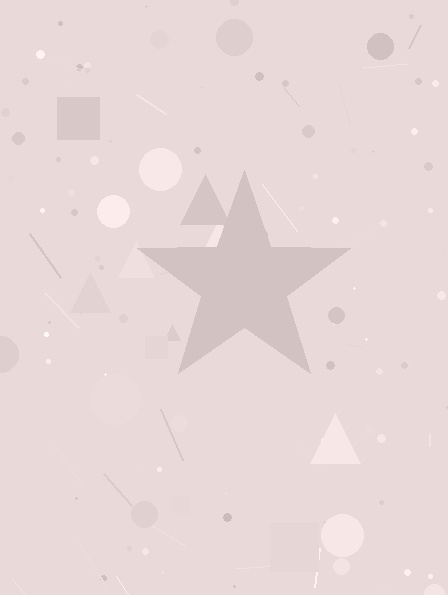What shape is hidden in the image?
A star is hidden in the image.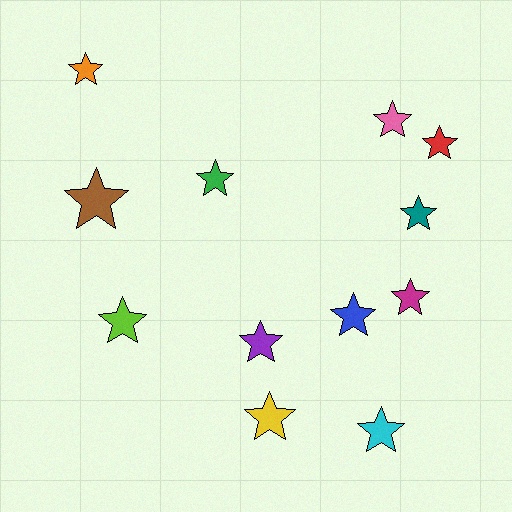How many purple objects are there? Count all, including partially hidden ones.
There is 1 purple object.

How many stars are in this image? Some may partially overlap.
There are 12 stars.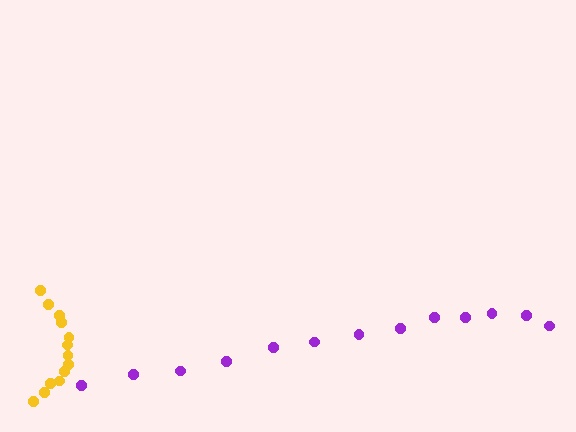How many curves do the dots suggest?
There are 2 distinct paths.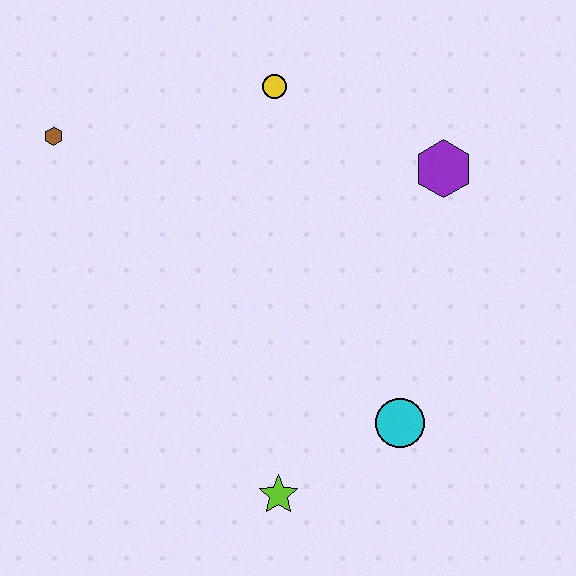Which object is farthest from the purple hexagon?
The brown hexagon is farthest from the purple hexagon.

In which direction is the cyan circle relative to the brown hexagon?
The cyan circle is to the right of the brown hexagon.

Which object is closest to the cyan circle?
The lime star is closest to the cyan circle.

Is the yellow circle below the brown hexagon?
No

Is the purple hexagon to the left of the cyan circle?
No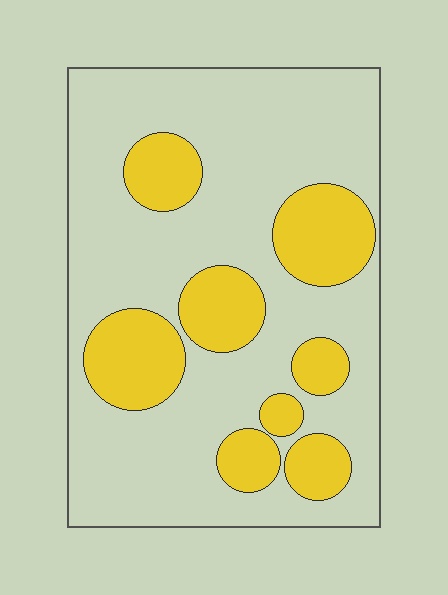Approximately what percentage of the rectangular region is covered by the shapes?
Approximately 25%.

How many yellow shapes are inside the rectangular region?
8.